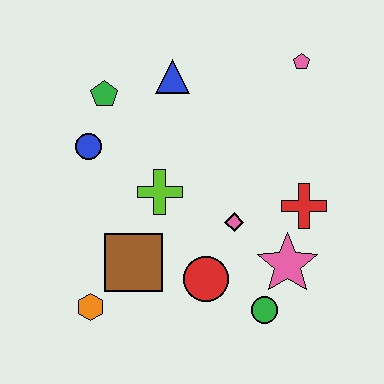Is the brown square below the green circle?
No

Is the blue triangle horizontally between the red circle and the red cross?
No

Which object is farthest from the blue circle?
The green circle is farthest from the blue circle.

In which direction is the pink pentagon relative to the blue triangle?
The pink pentagon is to the right of the blue triangle.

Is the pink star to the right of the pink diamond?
Yes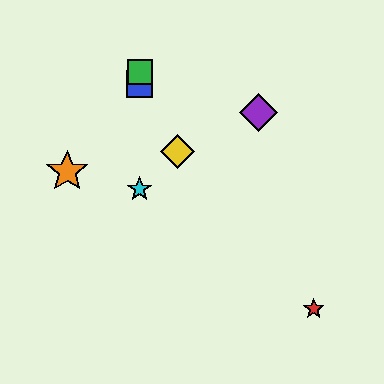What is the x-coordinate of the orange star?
The orange star is at x≈67.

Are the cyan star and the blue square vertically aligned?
Yes, both are at x≈140.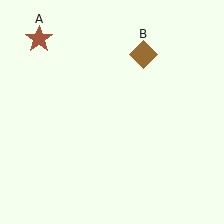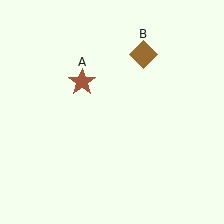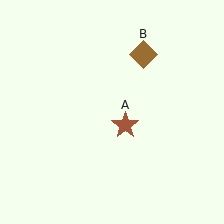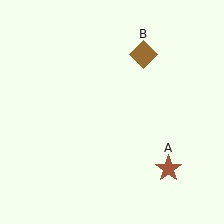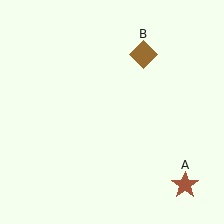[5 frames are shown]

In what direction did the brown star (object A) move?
The brown star (object A) moved down and to the right.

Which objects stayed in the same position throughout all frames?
Brown diamond (object B) remained stationary.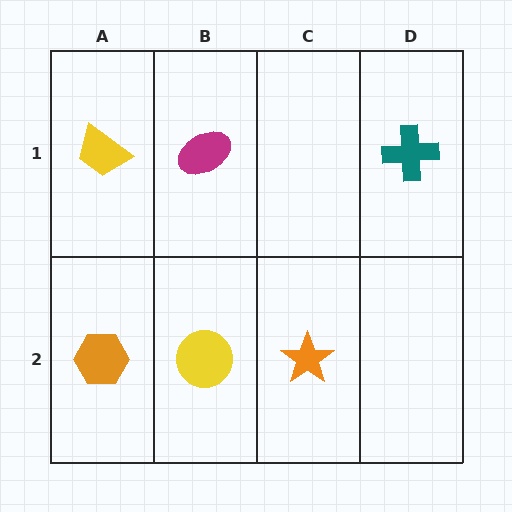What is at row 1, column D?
A teal cross.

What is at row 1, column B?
A magenta ellipse.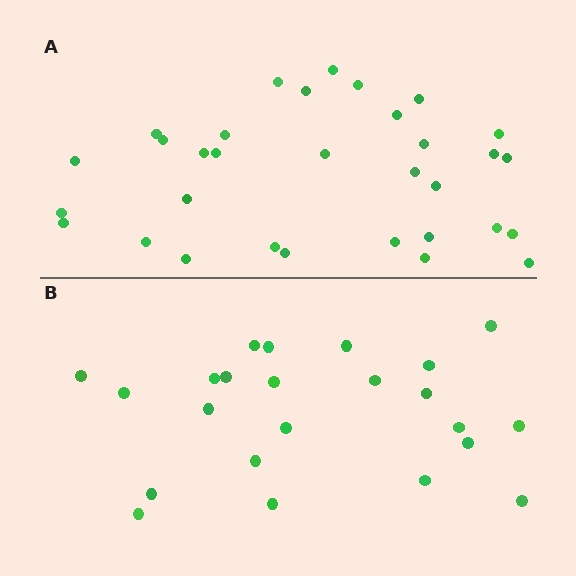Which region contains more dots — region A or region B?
Region A (the top region) has more dots.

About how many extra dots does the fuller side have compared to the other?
Region A has roughly 8 or so more dots than region B.